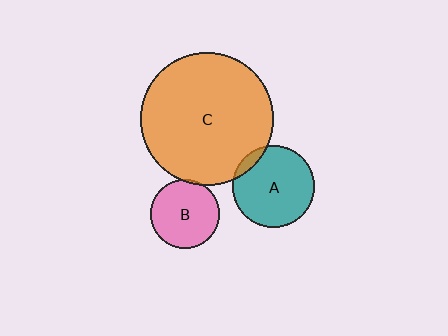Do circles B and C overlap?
Yes.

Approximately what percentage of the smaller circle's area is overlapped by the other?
Approximately 5%.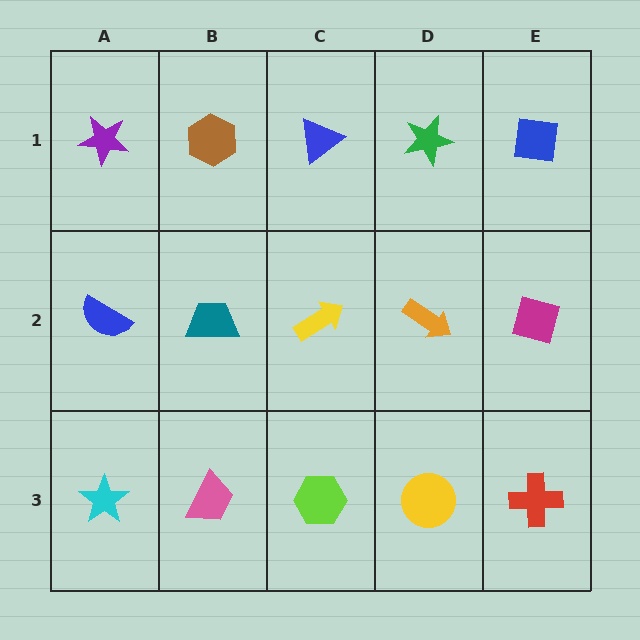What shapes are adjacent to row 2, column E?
A blue square (row 1, column E), a red cross (row 3, column E), an orange arrow (row 2, column D).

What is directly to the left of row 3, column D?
A lime hexagon.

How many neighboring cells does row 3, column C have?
3.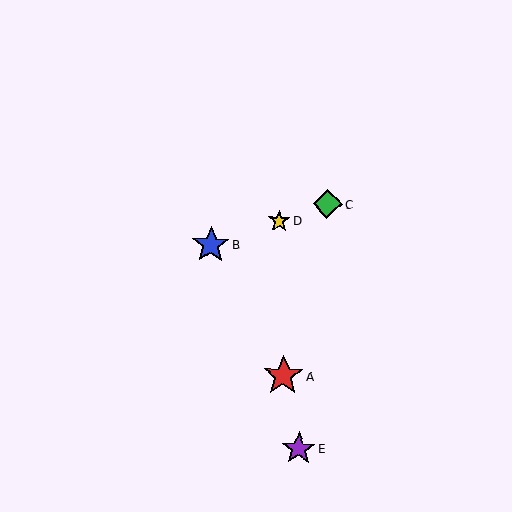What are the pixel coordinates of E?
Object E is at (299, 448).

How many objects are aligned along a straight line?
3 objects (B, C, D) are aligned along a straight line.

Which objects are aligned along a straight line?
Objects B, C, D are aligned along a straight line.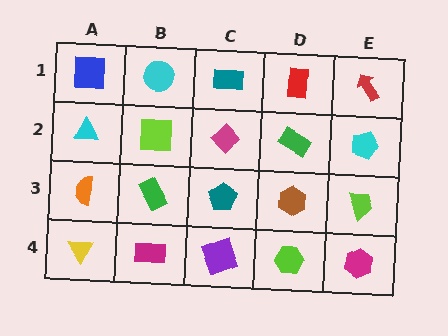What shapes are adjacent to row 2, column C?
A teal rectangle (row 1, column C), a teal pentagon (row 3, column C), a lime square (row 2, column B), a green rectangle (row 2, column D).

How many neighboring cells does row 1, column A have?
2.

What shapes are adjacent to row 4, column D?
A brown hexagon (row 3, column D), a purple square (row 4, column C), a magenta hexagon (row 4, column E).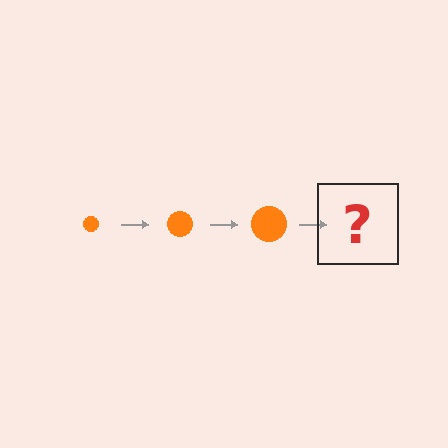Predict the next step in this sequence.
The next step is an orange circle, larger than the previous one.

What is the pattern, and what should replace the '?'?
The pattern is that the circle gets progressively larger each step. The '?' should be an orange circle, larger than the previous one.